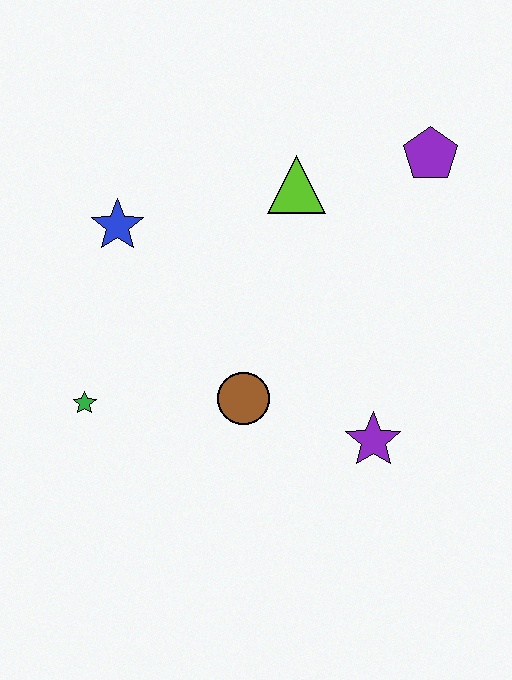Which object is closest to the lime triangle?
The purple pentagon is closest to the lime triangle.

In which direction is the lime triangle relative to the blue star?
The lime triangle is to the right of the blue star.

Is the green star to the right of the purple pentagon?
No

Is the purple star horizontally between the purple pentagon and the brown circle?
Yes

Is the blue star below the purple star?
No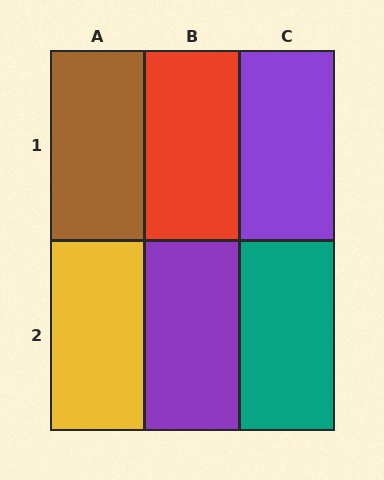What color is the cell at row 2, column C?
Teal.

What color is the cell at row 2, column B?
Purple.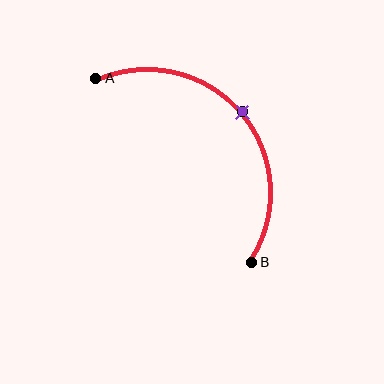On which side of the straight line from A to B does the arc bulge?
The arc bulges above and to the right of the straight line connecting A and B.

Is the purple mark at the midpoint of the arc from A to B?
Yes. The purple mark lies on the arc at equal arc-length from both A and B — it is the arc midpoint.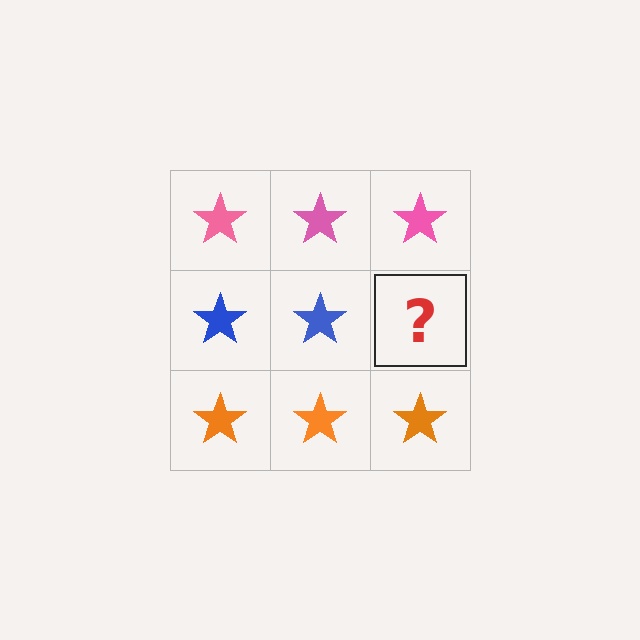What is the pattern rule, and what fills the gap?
The rule is that each row has a consistent color. The gap should be filled with a blue star.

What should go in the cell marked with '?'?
The missing cell should contain a blue star.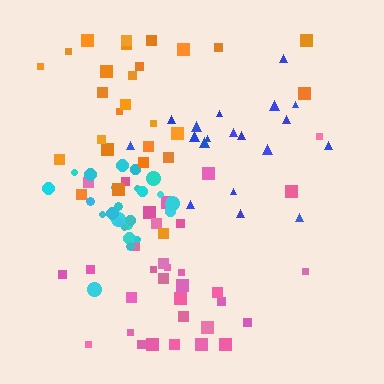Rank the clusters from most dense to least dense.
cyan, pink, orange, blue.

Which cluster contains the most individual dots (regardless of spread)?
Pink (33).